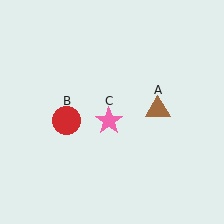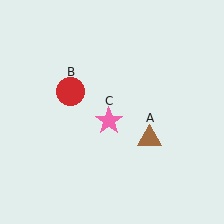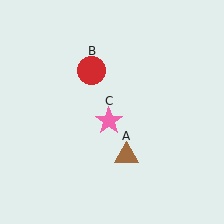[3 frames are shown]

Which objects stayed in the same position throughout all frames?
Pink star (object C) remained stationary.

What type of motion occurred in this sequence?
The brown triangle (object A), red circle (object B) rotated clockwise around the center of the scene.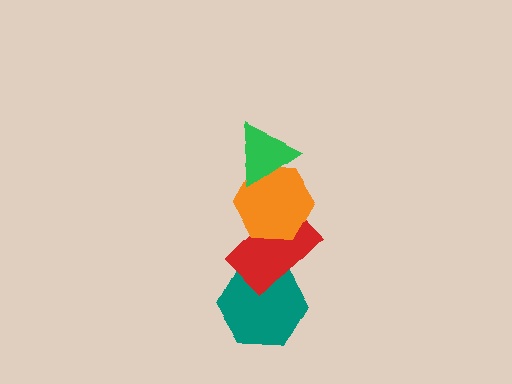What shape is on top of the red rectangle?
The orange hexagon is on top of the red rectangle.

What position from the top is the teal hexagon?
The teal hexagon is 4th from the top.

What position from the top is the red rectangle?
The red rectangle is 3rd from the top.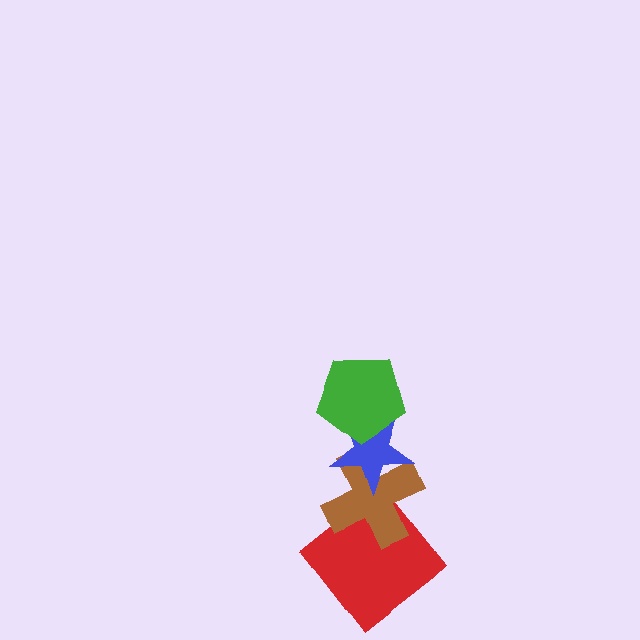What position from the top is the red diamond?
The red diamond is 4th from the top.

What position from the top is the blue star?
The blue star is 2nd from the top.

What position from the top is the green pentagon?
The green pentagon is 1st from the top.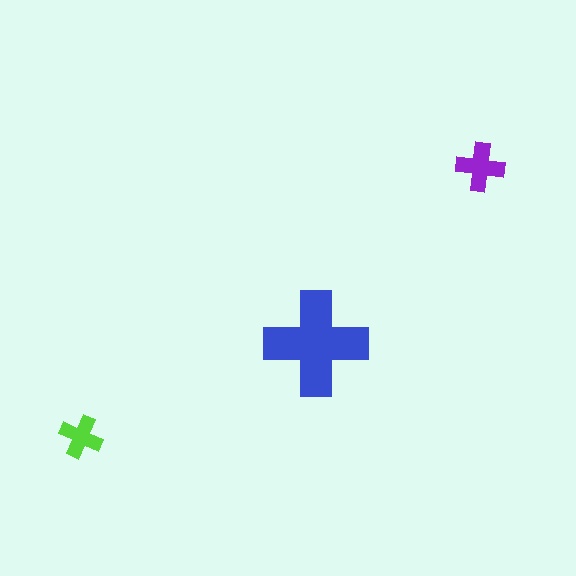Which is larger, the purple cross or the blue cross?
The blue one.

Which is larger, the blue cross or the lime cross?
The blue one.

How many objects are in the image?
There are 3 objects in the image.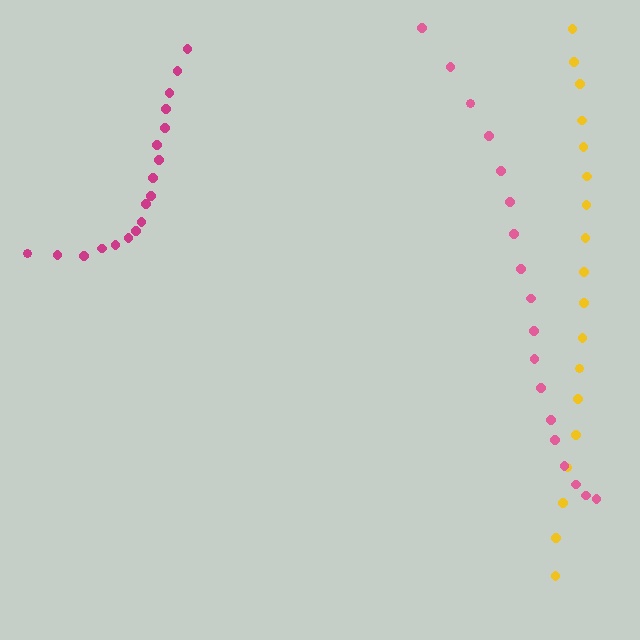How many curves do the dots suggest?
There are 3 distinct paths.